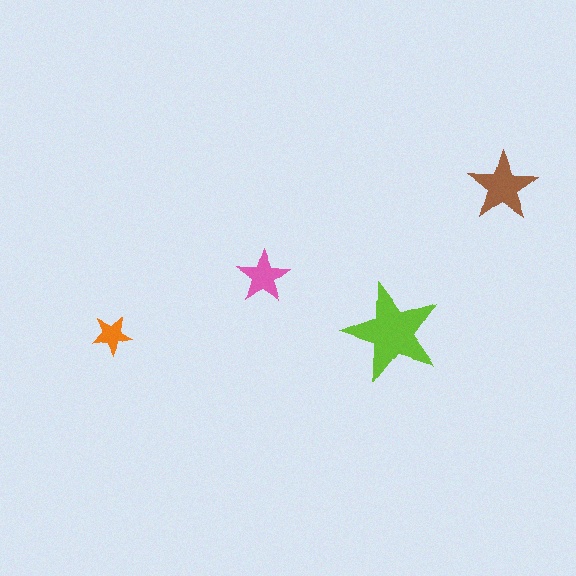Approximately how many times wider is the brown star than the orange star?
About 1.5 times wider.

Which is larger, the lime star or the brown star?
The lime one.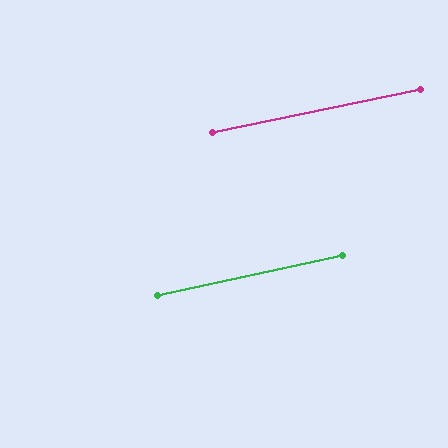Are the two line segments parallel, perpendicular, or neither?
Parallel — their directions differ by only 0.4°.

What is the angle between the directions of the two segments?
Approximately 0 degrees.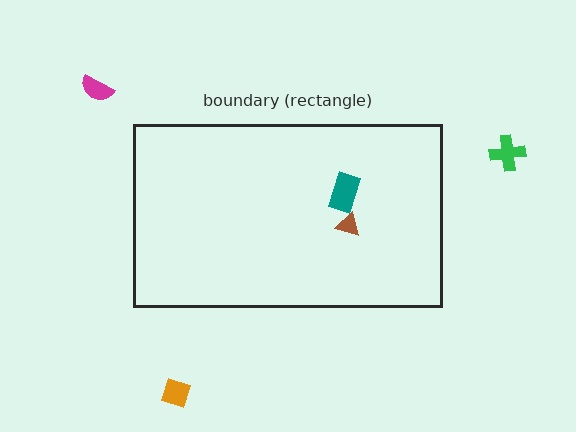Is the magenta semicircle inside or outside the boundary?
Outside.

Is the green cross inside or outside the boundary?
Outside.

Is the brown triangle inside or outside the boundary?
Inside.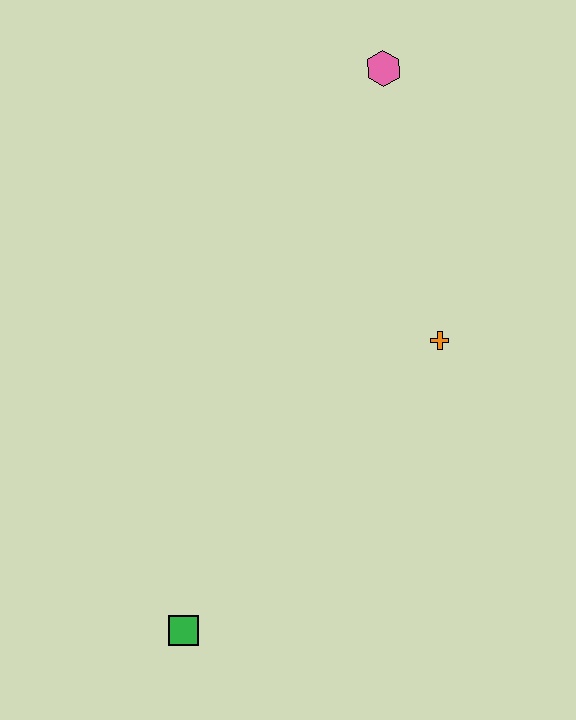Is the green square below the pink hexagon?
Yes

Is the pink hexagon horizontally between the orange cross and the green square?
Yes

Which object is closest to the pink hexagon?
The orange cross is closest to the pink hexagon.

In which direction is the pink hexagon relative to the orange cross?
The pink hexagon is above the orange cross.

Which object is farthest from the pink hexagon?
The green square is farthest from the pink hexagon.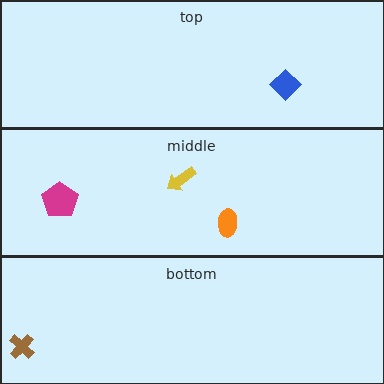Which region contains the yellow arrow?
The middle region.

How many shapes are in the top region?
1.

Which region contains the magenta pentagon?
The middle region.